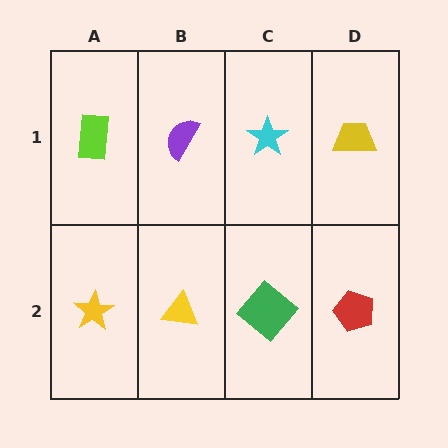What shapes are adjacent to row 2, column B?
A purple semicircle (row 1, column B), a yellow star (row 2, column A), a green diamond (row 2, column C).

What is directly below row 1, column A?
A yellow star.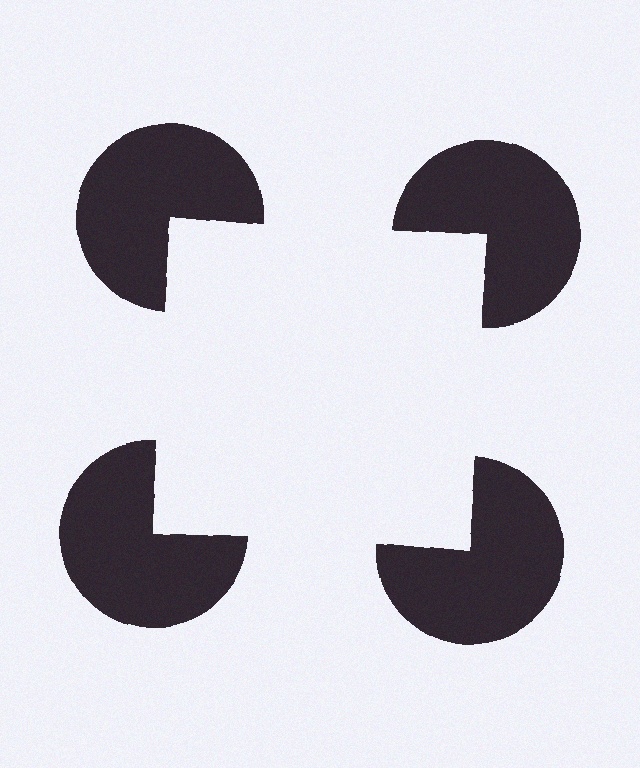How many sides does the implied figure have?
4 sides.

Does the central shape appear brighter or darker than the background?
It typically appears slightly brighter than the background, even though no actual brightness change is drawn.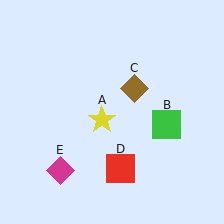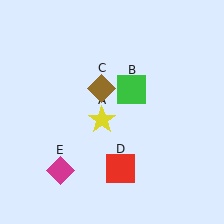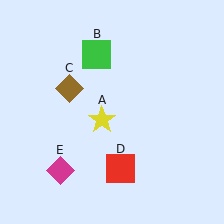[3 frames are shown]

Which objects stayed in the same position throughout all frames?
Yellow star (object A) and red square (object D) and magenta diamond (object E) remained stationary.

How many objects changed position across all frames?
2 objects changed position: green square (object B), brown diamond (object C).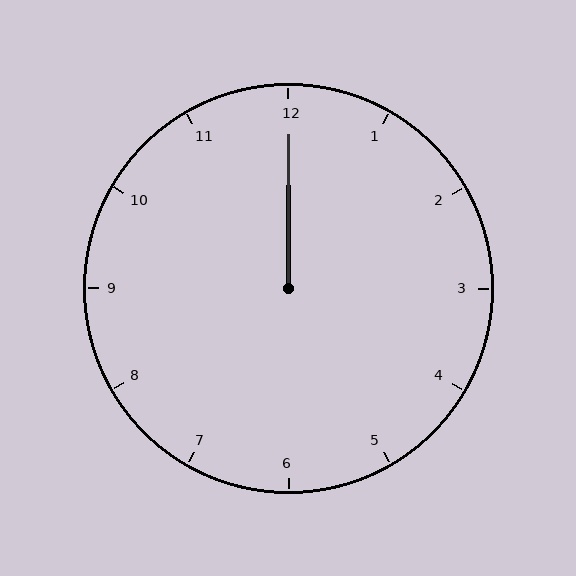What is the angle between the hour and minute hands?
Approximately 0 degrees.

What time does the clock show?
12:00.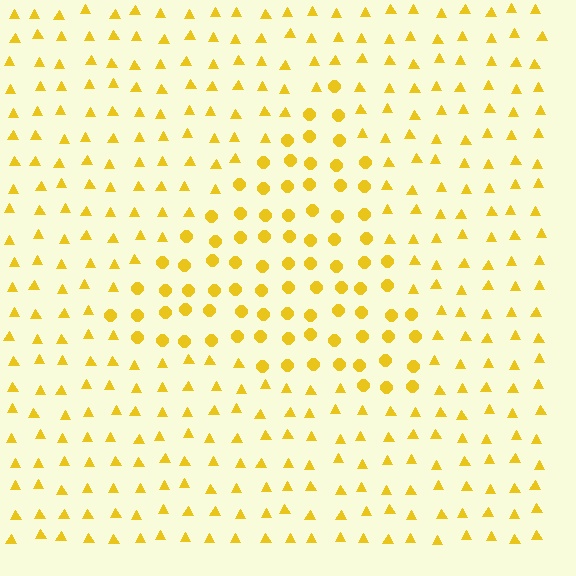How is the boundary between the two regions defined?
The boundary is defined by a change in element shape: circles inside vs. triangles outside. All elements share the same color and spacing.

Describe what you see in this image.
The image is filled with small yellow elements arranged in a uniform grid. A triangle-shaped region contains circles, while the surrounding area contains triangles. The boundary is defined purely by the change in element shape.